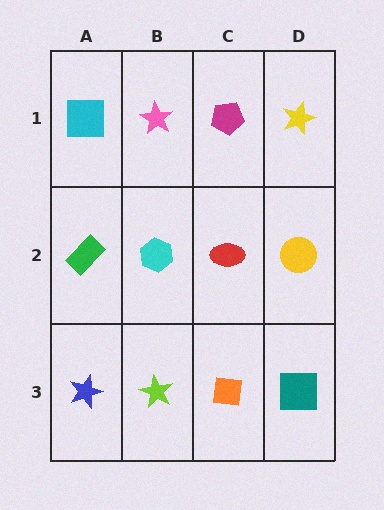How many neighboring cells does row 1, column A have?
2.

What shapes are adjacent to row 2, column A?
A cyan square (row 1, column A), a blue star (row 3, column A), a cyan hexagon (row 2, column B).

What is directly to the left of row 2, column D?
A red ellipse.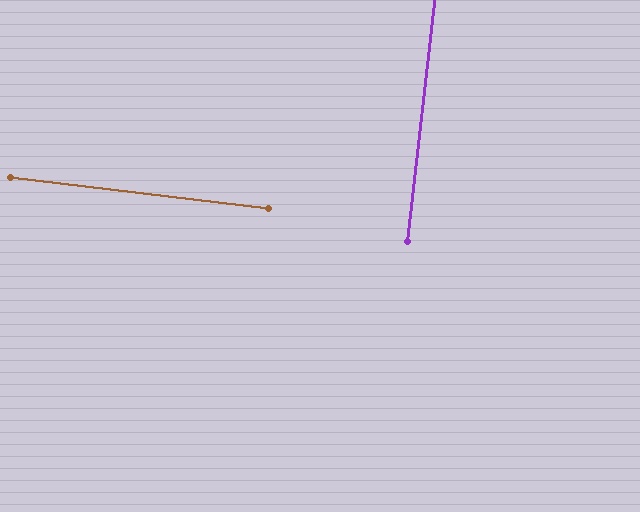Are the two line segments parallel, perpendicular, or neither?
Perpendicular — they meet at approximately 90°.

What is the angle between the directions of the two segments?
Approximately 90 degrees.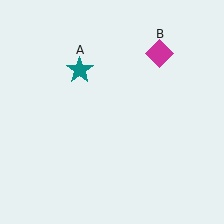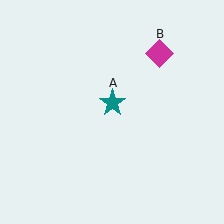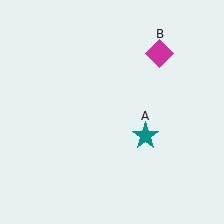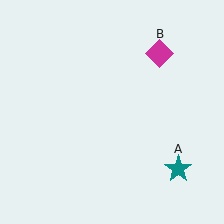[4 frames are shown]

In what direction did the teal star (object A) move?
The teal star (object A) moved down and to the right.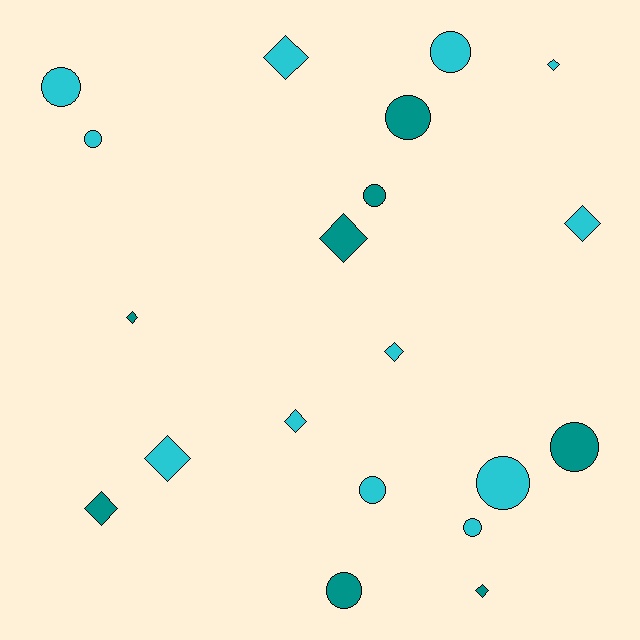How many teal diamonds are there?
There are 4 teal diamonds.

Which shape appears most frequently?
Diamond, with 10 objects.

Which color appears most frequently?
Cyan, with 12 objects.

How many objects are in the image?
There are 20 objects.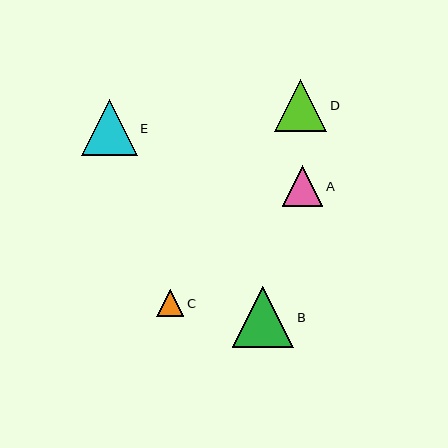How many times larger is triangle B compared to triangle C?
Triangle B is approximately 2.3 times the size of triangle C.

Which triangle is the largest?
Triangle B is the largest with a size of approximately 62 pixels.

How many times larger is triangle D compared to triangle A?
Triangle D is approximately 1.3 times the size of triangle A.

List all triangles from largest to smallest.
From largest to smallest: B, E, D, A, C.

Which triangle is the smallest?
Triangle C is the smallest with a size of approximately 27 pixels.